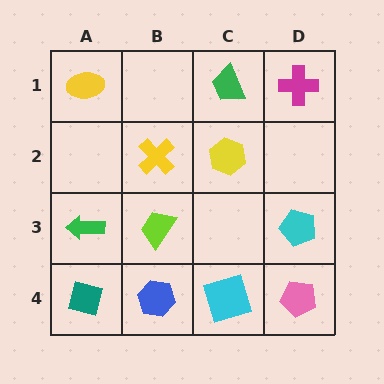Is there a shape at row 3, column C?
No, that cell is empty.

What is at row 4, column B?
A blue hexagon.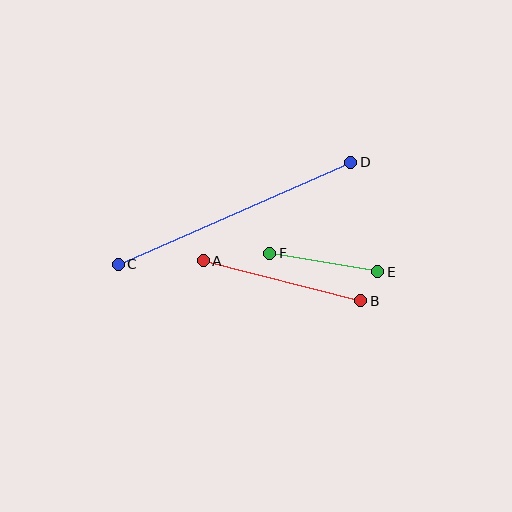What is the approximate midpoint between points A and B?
The midpoint is at approximately (282, 281) pixels.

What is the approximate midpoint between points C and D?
The midpoint is at approximately (235, 213) pixels.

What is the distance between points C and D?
The distance is approximately 254 pixels.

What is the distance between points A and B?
The distance is approximately 163 pixels.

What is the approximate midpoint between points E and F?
The midpoint is at approximately (324, 263) pixels.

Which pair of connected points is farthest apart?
Points C and D are farthest apart.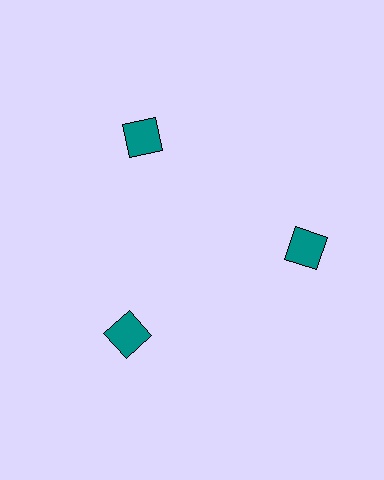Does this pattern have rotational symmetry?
Yes, this pattern has 3-fold rotational symmetry. It looks the same after rotating 120 degrees around the center.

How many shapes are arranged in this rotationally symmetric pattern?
There are 3 shapes, arranged in 3 groups of 1.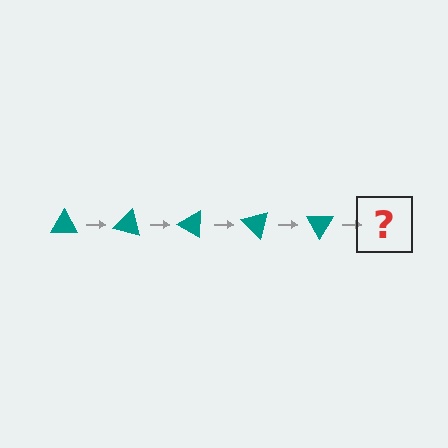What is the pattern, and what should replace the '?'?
The pattern is that the triangle rotates 15 degrees each step. The '?' should be a teal triangle rotated 75 degrees.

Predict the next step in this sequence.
The next step is a teal triangle rotated 75 degrees.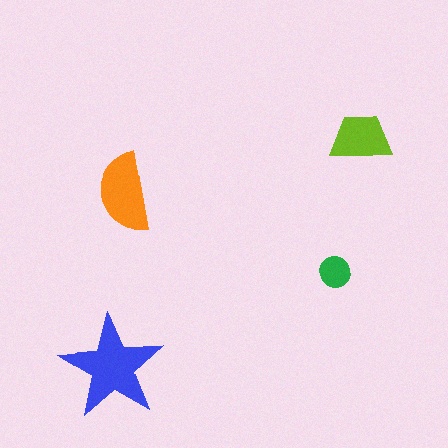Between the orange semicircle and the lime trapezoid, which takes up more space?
The orange semicircle.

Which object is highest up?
The lime trapezoid is topmost.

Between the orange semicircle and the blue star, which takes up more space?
The blue star.